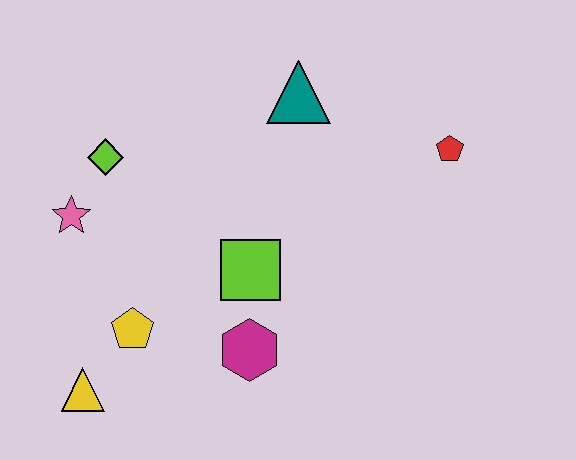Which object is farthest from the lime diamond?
The red pentagon is farthest from the lime diamond.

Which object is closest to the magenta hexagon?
The lime square is closest to the magenta hexagon.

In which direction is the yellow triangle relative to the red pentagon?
The yellow triangle is to the left of the red pentagon.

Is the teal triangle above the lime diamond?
Yes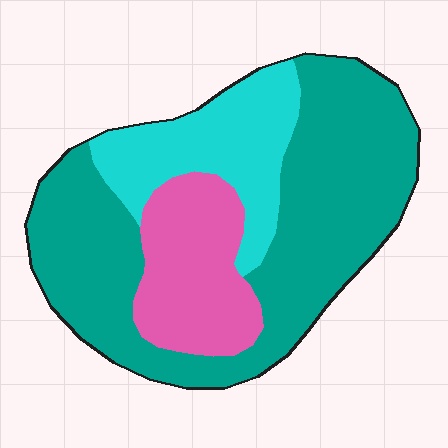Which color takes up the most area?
Teal, at roughly 60%.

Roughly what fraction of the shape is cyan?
Cyan takes up about one fifth (1/5) of the shape.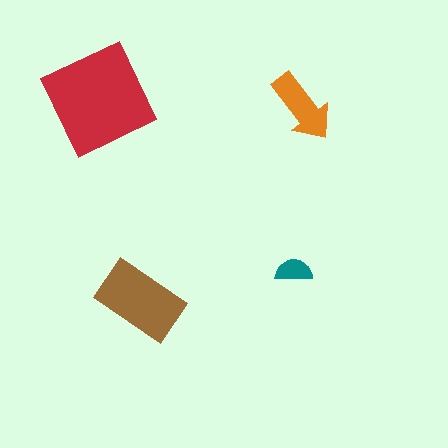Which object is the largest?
The red square.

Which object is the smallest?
The teal semicircle.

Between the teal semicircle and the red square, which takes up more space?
The red square.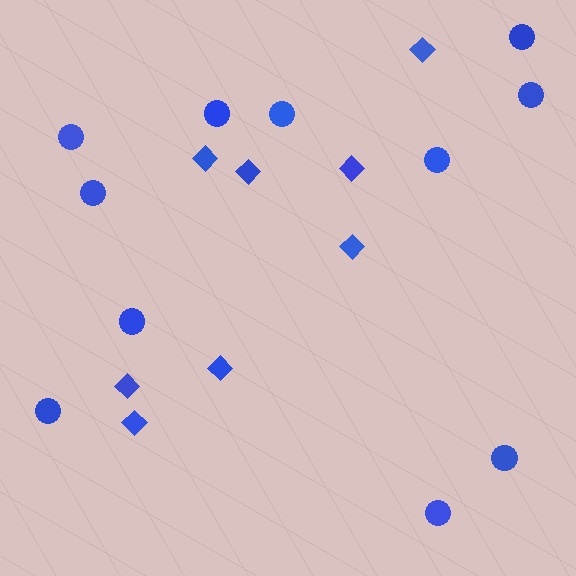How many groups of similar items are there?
There are 2 groups: one group of circles (11) and one group of diamonds (8).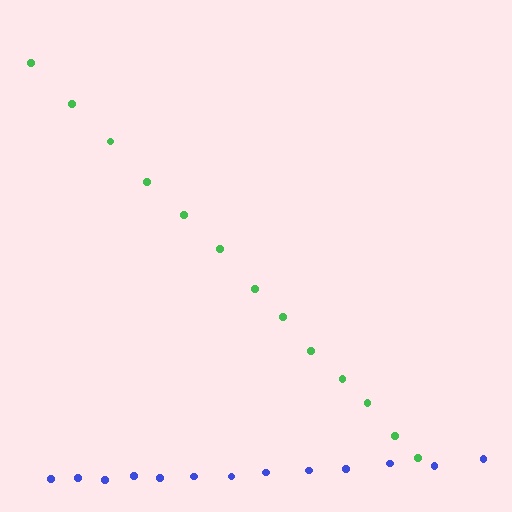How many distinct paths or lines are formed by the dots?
There are 2 distinct paths.